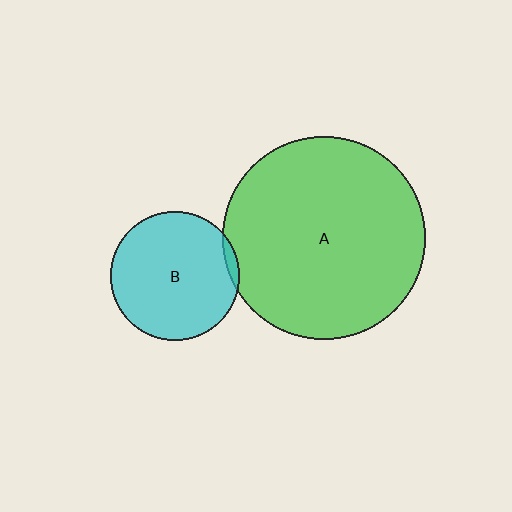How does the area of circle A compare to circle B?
Approximately 2.5 times.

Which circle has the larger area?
Circle A (green).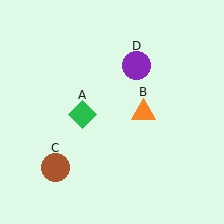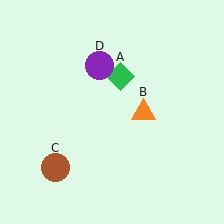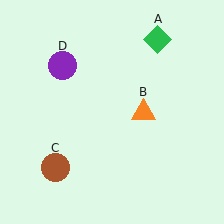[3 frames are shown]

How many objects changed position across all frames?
2 objects changed position: green diamond (object A), purple circle (object D).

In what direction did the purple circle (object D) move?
The purple circle (object D) moved left.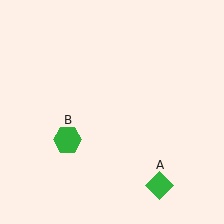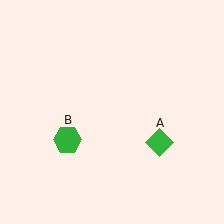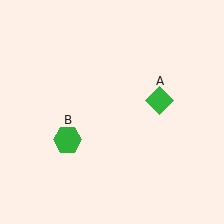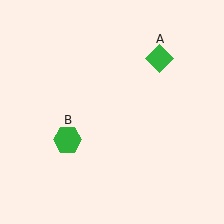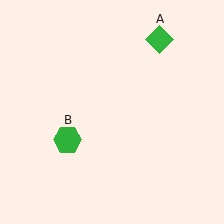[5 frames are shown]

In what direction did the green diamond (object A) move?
The green diamond (object A) moved up.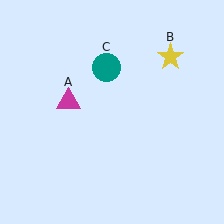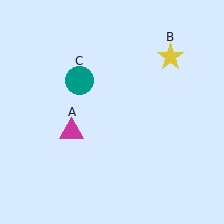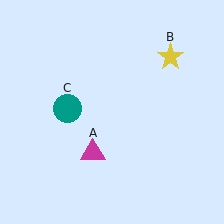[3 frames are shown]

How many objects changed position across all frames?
2 objects changed position: magenta triangle (object A), teal circle (object C).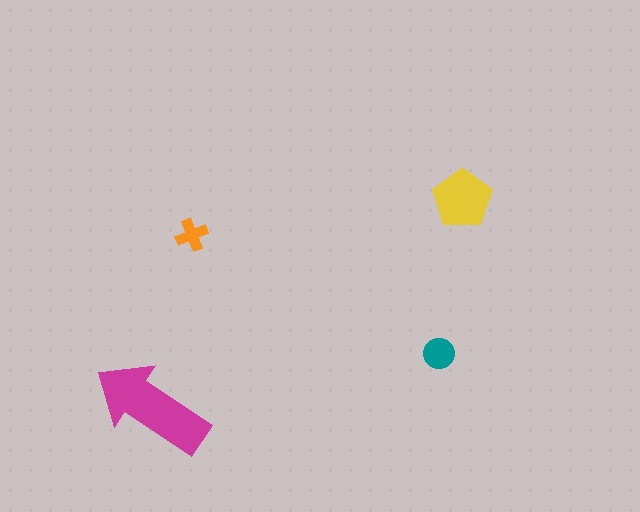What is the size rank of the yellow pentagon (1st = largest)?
2nd.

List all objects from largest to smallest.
The magenta arrow, the yellow pentagon, the teal circle, the orange cross.